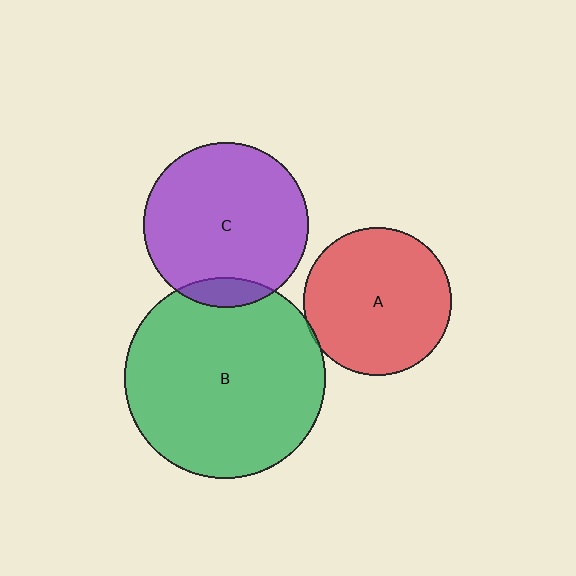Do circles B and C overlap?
Yes.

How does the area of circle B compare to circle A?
Approximately 1.8 times.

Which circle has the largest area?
Circle B (green).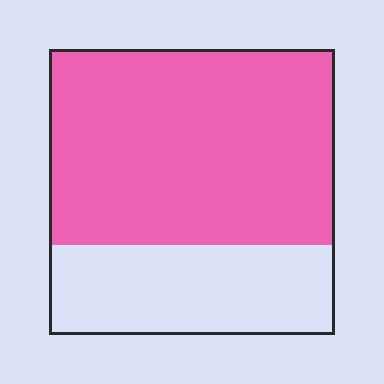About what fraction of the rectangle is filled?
About two thirds (2/3).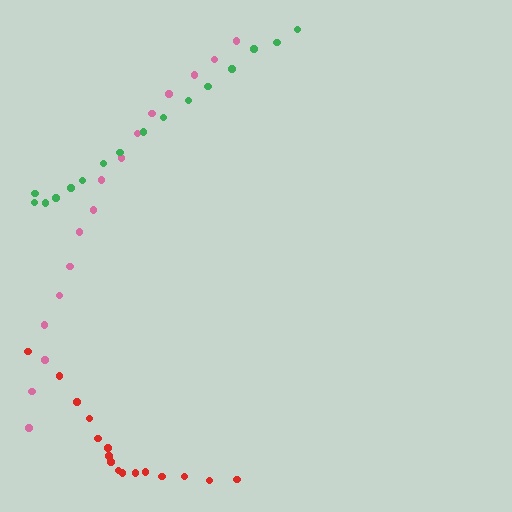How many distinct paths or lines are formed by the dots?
There are 3 distinct paths.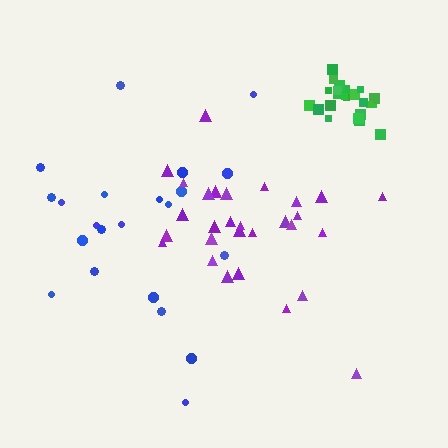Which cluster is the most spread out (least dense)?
Blue.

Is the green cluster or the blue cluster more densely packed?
Green.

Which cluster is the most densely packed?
Green.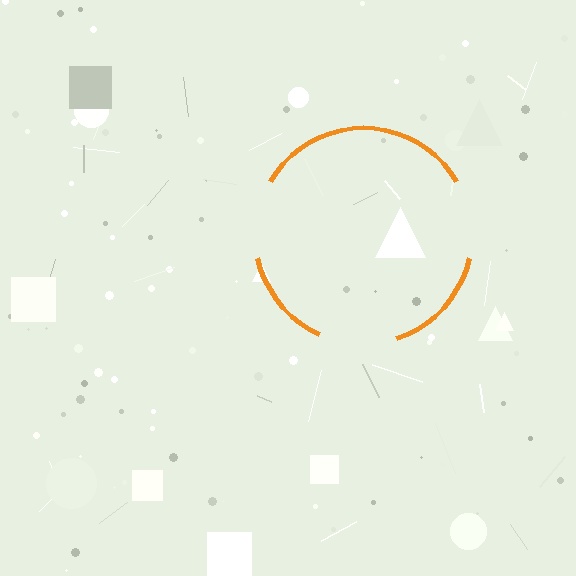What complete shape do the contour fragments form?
The contour fragments form a circle.